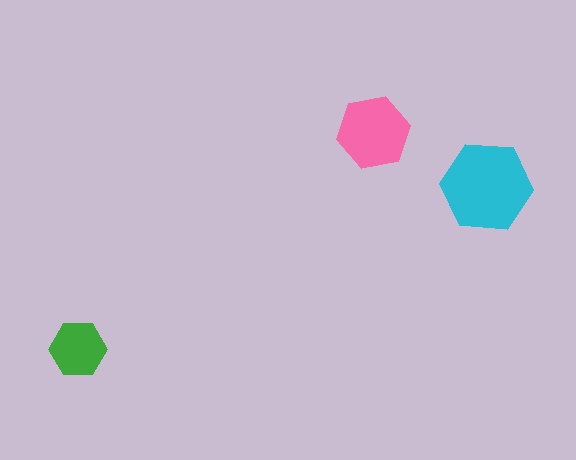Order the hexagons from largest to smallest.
the cyan one, the pink one, the green one.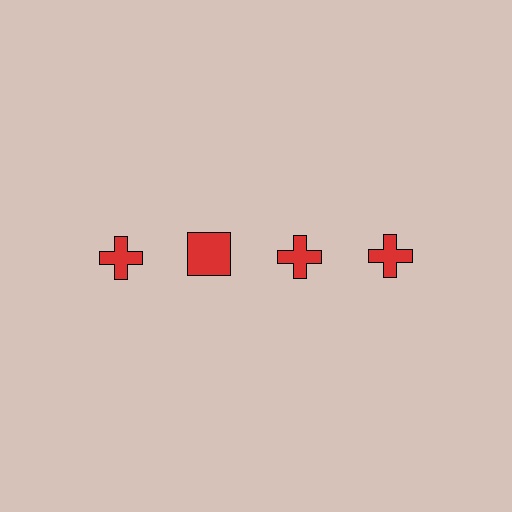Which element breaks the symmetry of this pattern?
The red square in the top row, second from left column breaks the symmetry. All other shapes are red crosses.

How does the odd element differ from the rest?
It has a different shape: square instead of cross.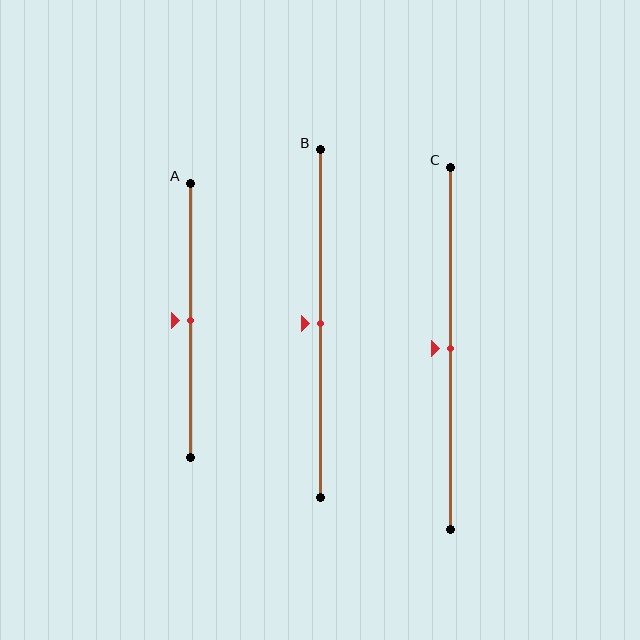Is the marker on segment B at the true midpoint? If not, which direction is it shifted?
Yes, the marker on segment B is at the true midpoint.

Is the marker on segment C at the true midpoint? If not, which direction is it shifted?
Yes, the marker on segment C is at the true midpoint.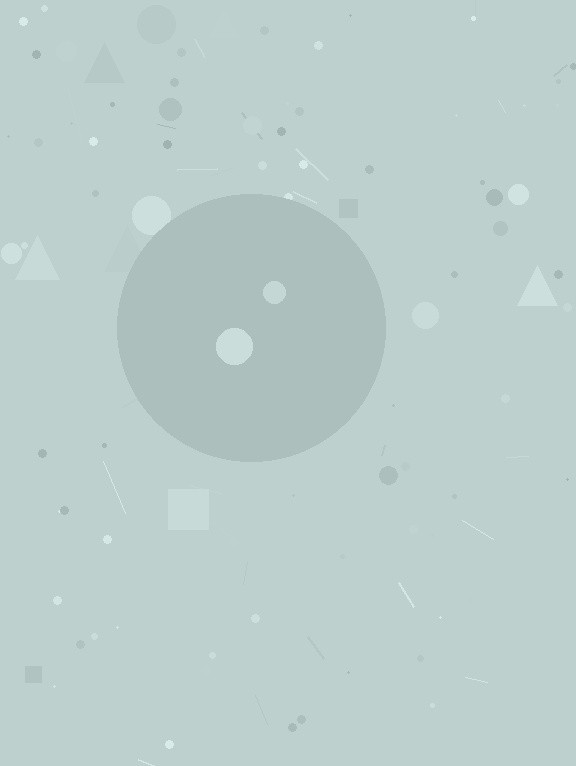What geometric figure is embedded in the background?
A circle is embedded in the background.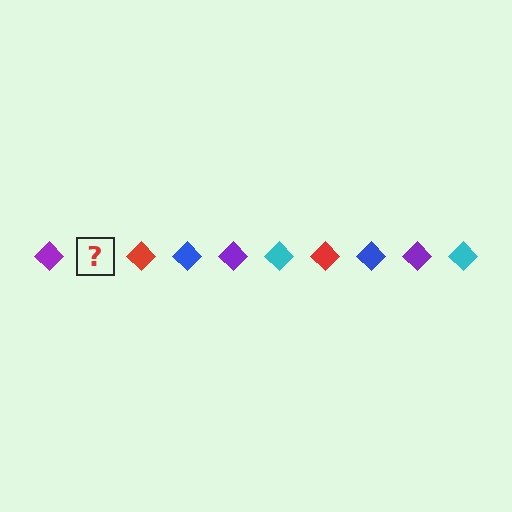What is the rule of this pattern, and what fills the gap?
The rule is that the pattern cycles through purple, cyan, red, blue diamonds. The gap should be filled with a cyan diamond.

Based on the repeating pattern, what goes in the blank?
The blank should be a cyan diamond.